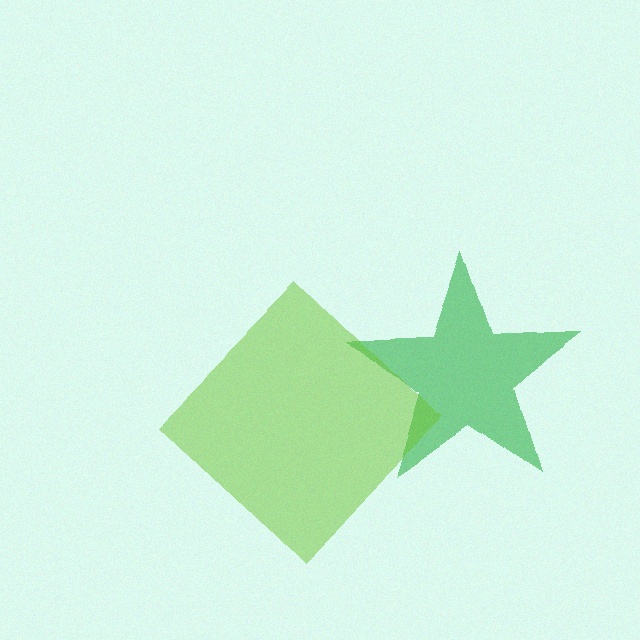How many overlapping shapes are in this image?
There are 2 overlapping shapes in the image.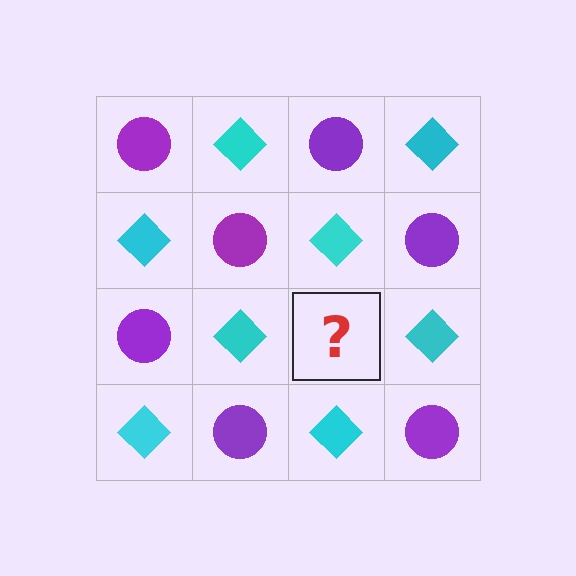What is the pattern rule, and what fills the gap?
The rule is that it alternates purple circle and cyan diamond in a checkerboard pattern. The gap should be filled with a purple circle.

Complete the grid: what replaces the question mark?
The question mark should be replaced with a purple circle.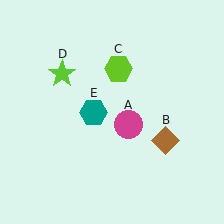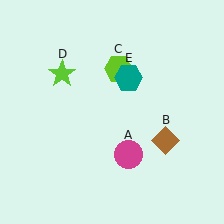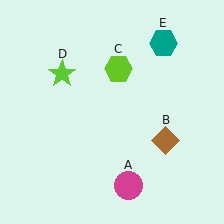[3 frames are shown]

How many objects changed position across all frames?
2 objects changed position: magenta circle (object A), teal hexagon (object E).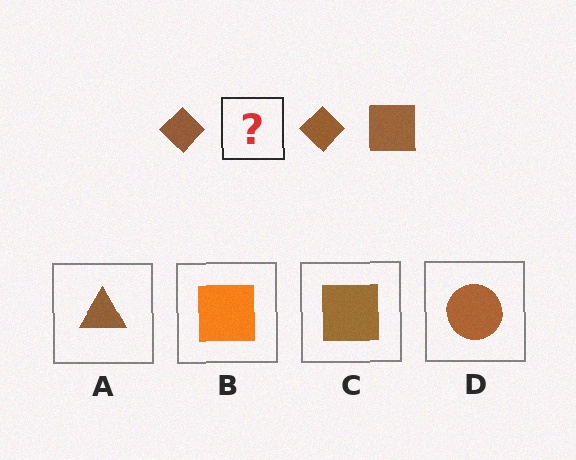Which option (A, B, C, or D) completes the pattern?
C.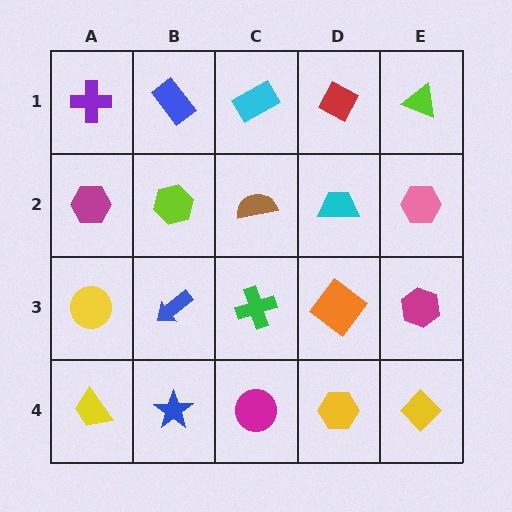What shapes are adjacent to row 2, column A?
A purple cross (row 1, column A), a yellow circle (row 3, column A), a lime hexagon (row 2, column B).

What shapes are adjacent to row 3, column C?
A brown semicircle (row 2, column C), a magenta circle (row 4, column C), a blue arrow (row 3, column B), an orange diamond (row 3, column D).